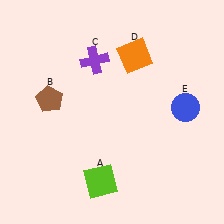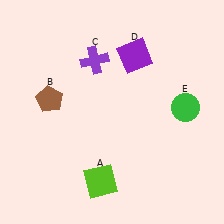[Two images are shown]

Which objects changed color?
D changed from orange to purple. E changed from blue to green.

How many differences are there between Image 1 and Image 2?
There are 2 differences between the two images.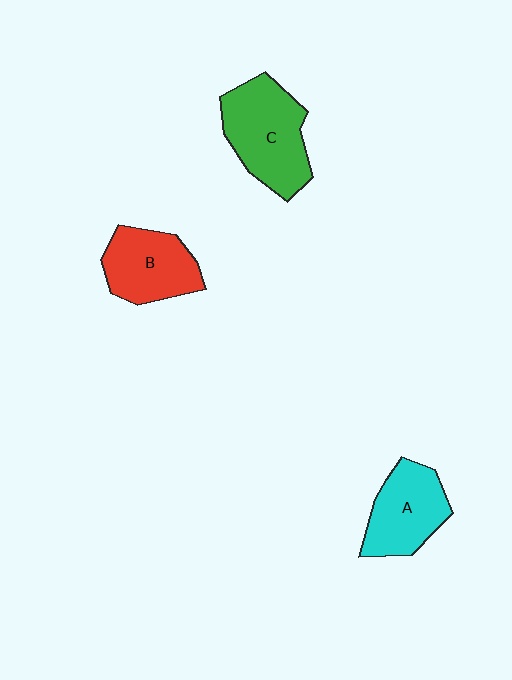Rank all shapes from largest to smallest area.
From largest to smallest: C (green), A (cyan), B (red).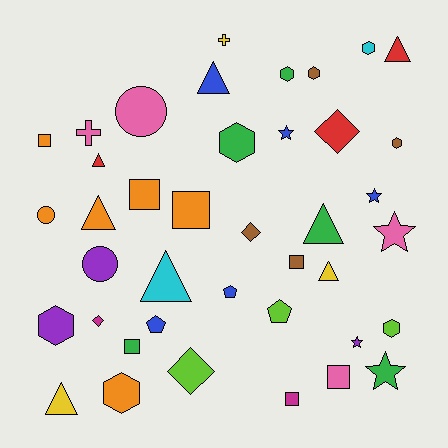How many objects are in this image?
There are 40 objects.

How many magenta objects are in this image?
There are 2 magenta objects.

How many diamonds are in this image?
There are 4 diamonds.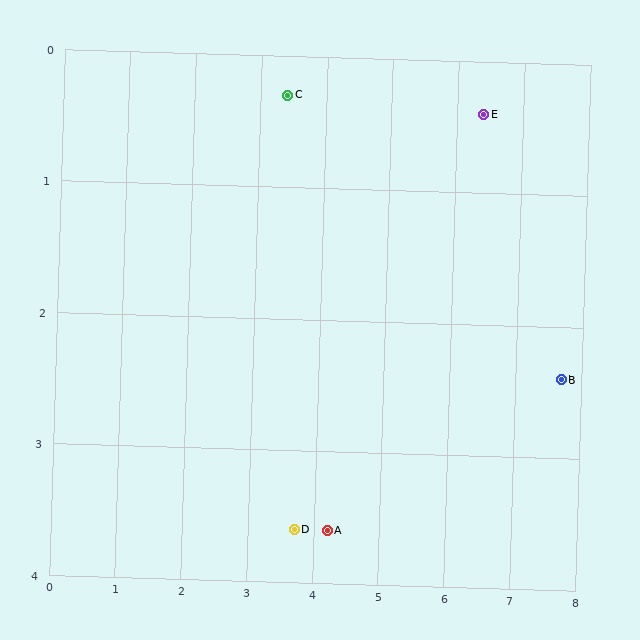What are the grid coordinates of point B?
Point B is at approximately (7.7, 2.4).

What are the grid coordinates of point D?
Point D is at approximately (3.7, 3.6).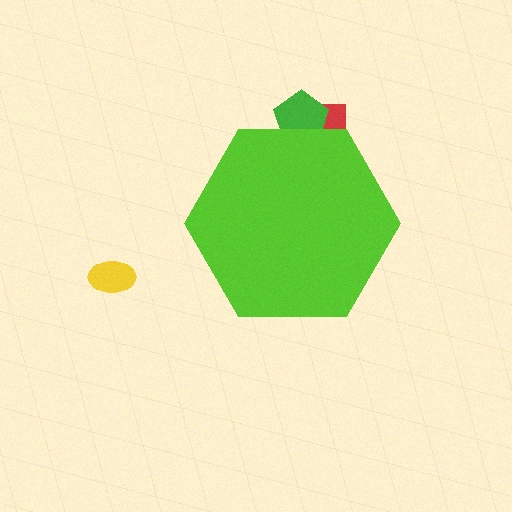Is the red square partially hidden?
Yes, the red square is partially hidden behind the lime hexagon.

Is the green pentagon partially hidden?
Yes, the green pentagon is partially hidden behind the lime hexagon.